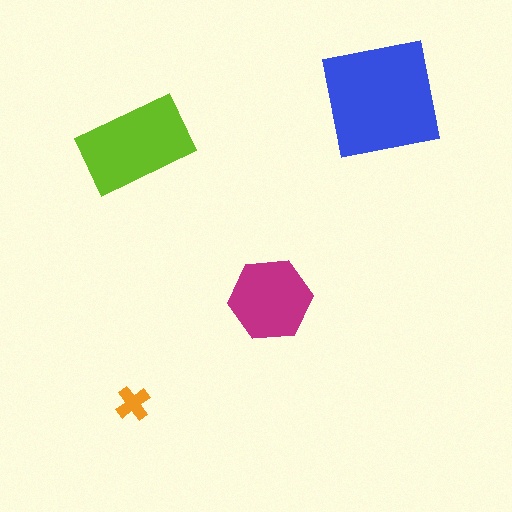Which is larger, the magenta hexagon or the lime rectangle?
The lime rectangle.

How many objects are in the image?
There are 4 objects in the image.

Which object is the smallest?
The orange cross.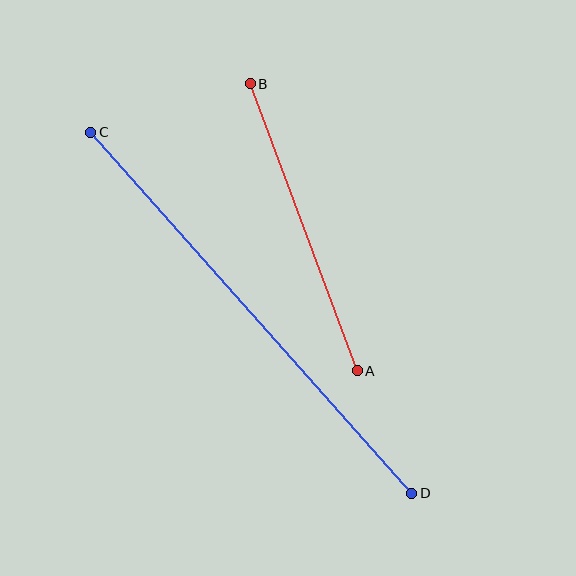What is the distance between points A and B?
The distance is approximately 306 pixels.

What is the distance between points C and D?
The distance is approximately 483 pixels.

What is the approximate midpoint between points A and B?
The midpoint is at approximately (304, 227) pixels.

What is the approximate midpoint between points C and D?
The midpoint is at approximately (251, 313) pixels.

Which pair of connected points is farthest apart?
Points C and D are farthest apart.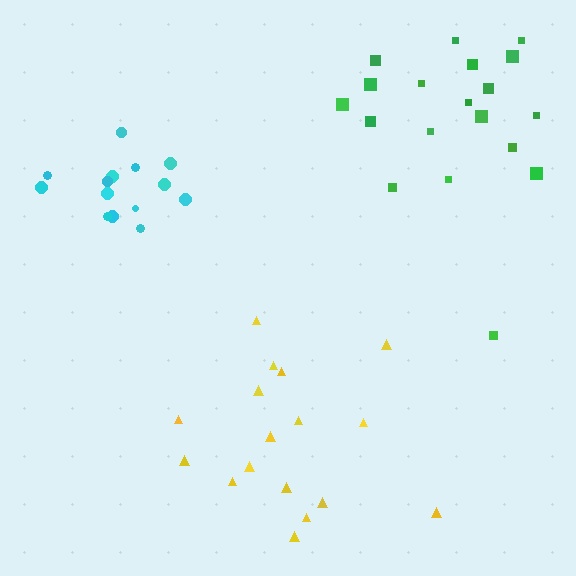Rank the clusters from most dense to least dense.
cyan, yellow, green.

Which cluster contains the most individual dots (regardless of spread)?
Green (19).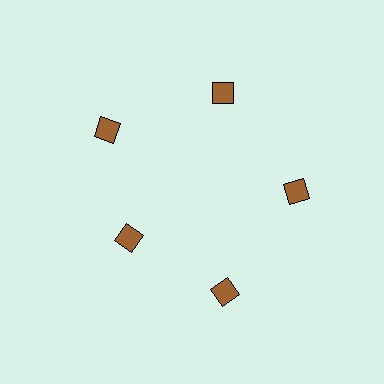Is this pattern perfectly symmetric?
No. The 5 brown diamonds are arranged in a ring, but one element near the 8 o'clock position is pulled inward toward the center, breaking the 5-fold rotational symmetry.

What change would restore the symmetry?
The symmetry would be restored by moving it outward, back onto the ring so that all 5 diamonds sit at equal angles and equal distance from the center.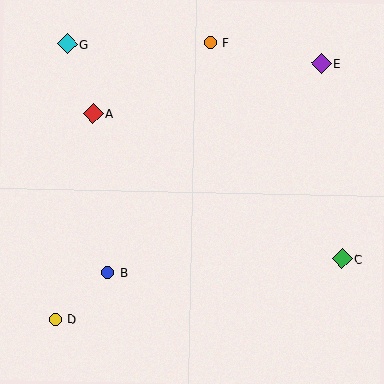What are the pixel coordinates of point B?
Point B is at (108, 273).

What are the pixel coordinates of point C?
Point C is at (342, 259).